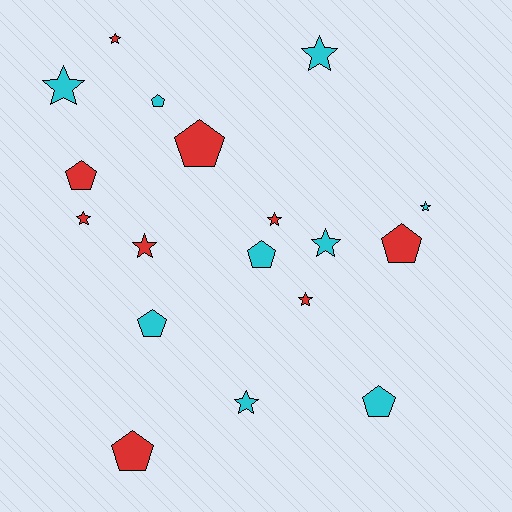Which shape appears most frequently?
Star, with 10 objects.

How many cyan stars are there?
There are 5 cyan stars.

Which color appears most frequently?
Cyan, with 9 objects.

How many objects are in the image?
There are 18 objects.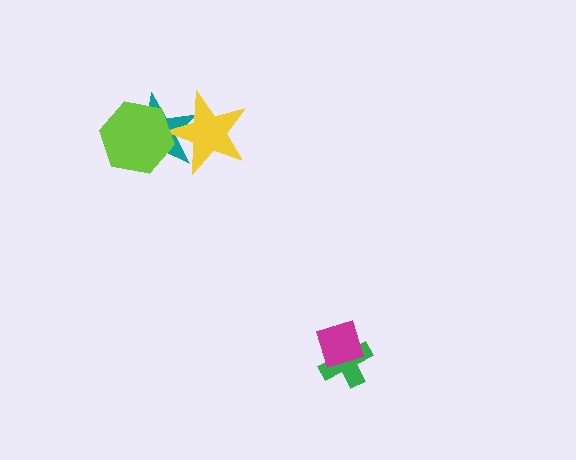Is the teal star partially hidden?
Yes, it is partially covered by another shape.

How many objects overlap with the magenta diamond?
1 object overlaps with the magenta diamond.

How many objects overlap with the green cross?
1 object overlaps with the green cross.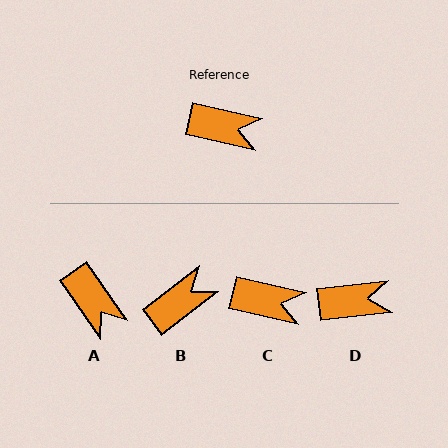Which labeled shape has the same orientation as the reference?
C.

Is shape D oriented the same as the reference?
No, it is off by about 20 degrees.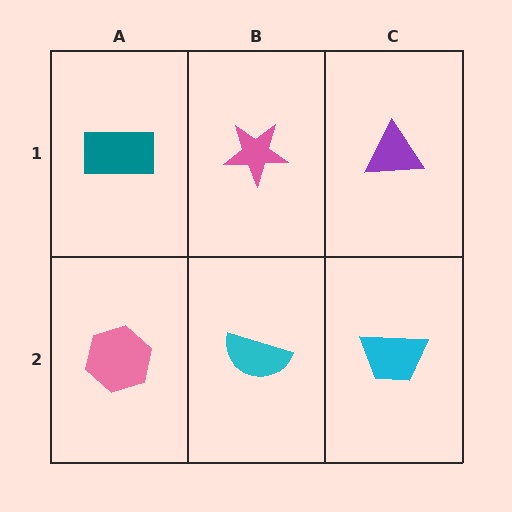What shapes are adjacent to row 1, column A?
A pink hexagon (row 2, column A), a pink star (row 1, column B).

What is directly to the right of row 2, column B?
A cyan trapezoid.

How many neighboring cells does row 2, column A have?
2.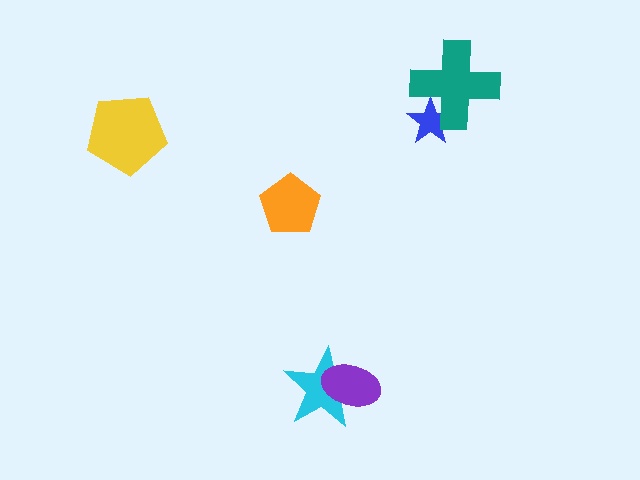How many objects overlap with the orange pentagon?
0 objects overlap with the orange pentagon.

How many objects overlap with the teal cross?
1 object overlaps with the teal cross.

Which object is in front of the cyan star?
The purple ellipse is in front of the cyan star.